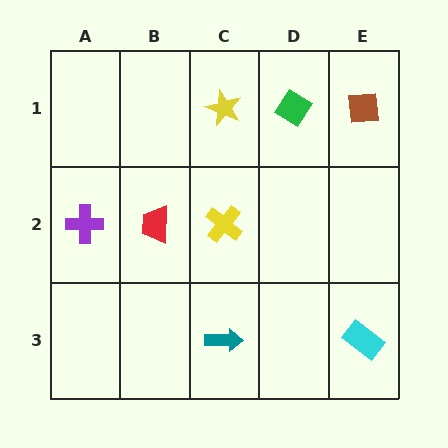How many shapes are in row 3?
2 shapes.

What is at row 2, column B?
A red trapezoid.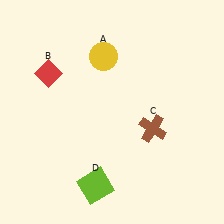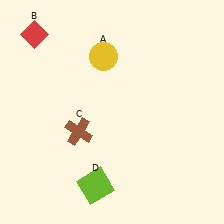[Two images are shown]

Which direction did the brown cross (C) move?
The brown cross (C) moved left.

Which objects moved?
The objects that moved are: the red diamond (B), the brown cross (C).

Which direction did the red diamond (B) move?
The red diamond (B) moved up.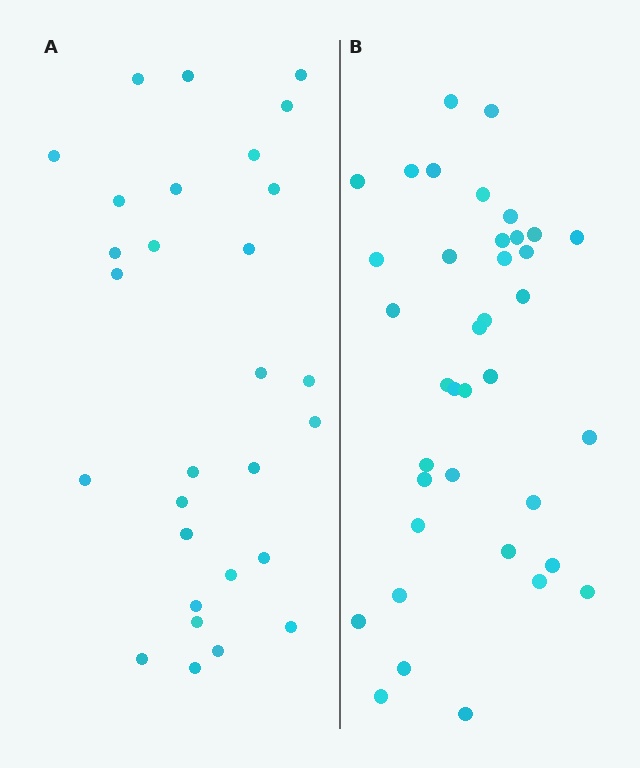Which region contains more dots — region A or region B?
Region B (the right region) has more dots.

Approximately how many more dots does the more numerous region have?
Region B has roughly 8 or so more dots than region A.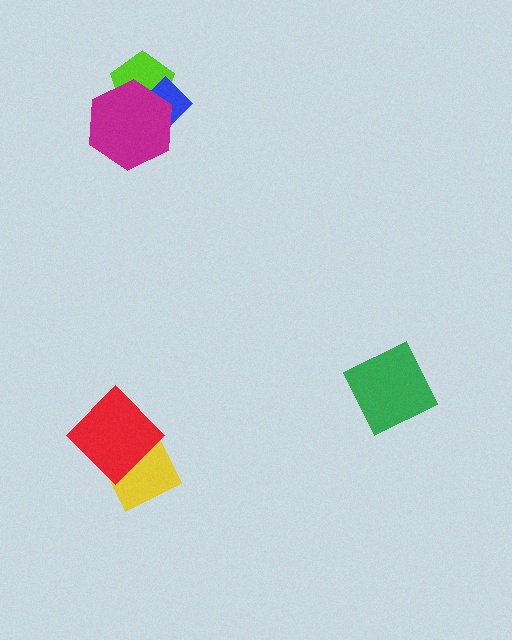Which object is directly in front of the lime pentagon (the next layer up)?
The blue diamond is directly in front of the lime pentagon.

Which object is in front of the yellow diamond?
The red diamond is in front of the yellow diamond.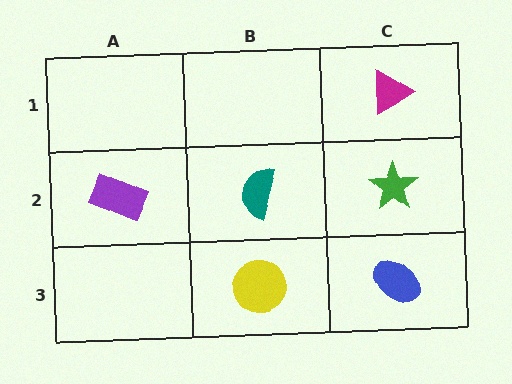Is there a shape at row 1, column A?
No, that cell is empty.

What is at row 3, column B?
A yellow circle.